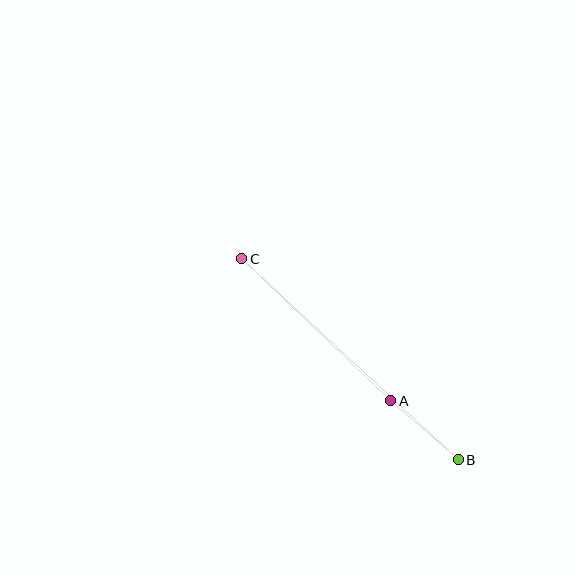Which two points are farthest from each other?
Points B and C are farthest from each other.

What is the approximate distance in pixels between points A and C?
The distance between A and C is approximately 206 pixels.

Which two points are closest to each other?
Points A and B are closest to each other.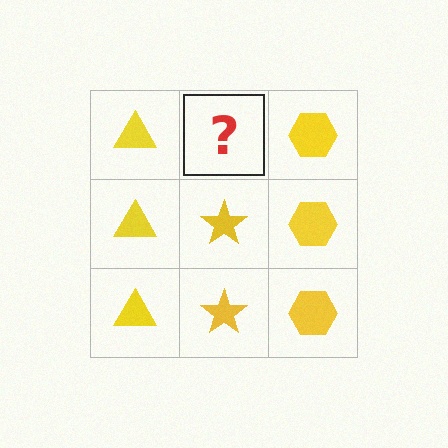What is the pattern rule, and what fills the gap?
The rule is that each column has a consistent shape. The gap should be filled with a yellow star.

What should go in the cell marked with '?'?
The missing cell should contain a yellow star.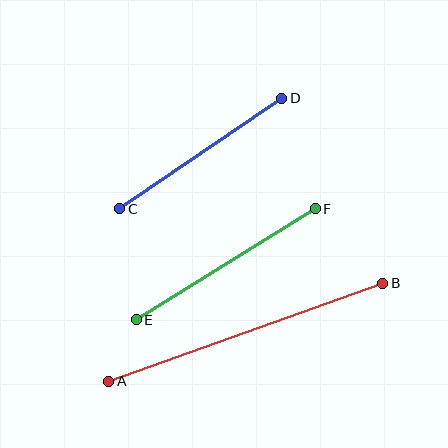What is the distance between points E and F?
The distance is approximately 210 pixels.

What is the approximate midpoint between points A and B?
The midpoint is at approximately (246, 332) pixels.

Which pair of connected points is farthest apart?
Points A and B are farthest apart.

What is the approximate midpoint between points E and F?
The midpoint is at approximately (226, 264) pixels.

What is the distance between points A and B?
The distance is approximately 291 pixels.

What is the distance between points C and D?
The distance is approximately 196 pixels.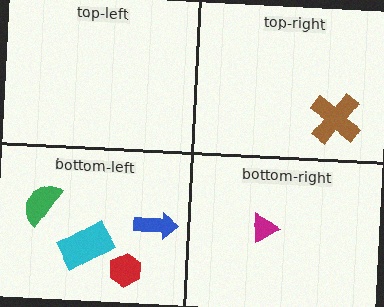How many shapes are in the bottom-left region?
4.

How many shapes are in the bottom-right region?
1.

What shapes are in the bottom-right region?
The magenta triangle.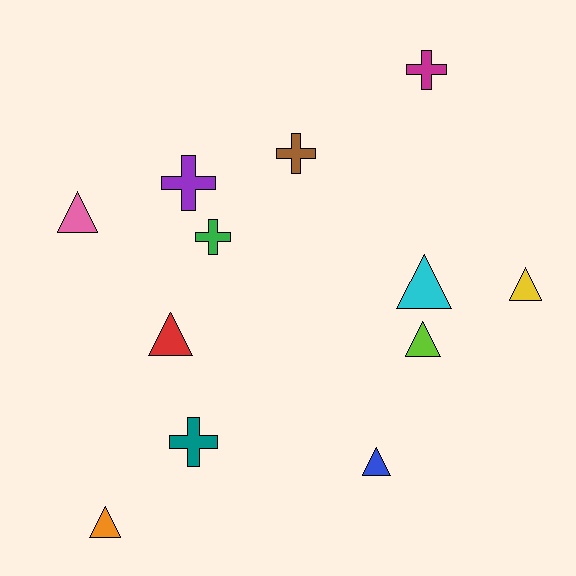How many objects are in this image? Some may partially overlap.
There are 12 objects.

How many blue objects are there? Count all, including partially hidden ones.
There is 1 blue object.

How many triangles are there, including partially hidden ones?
There are 7 triangles.